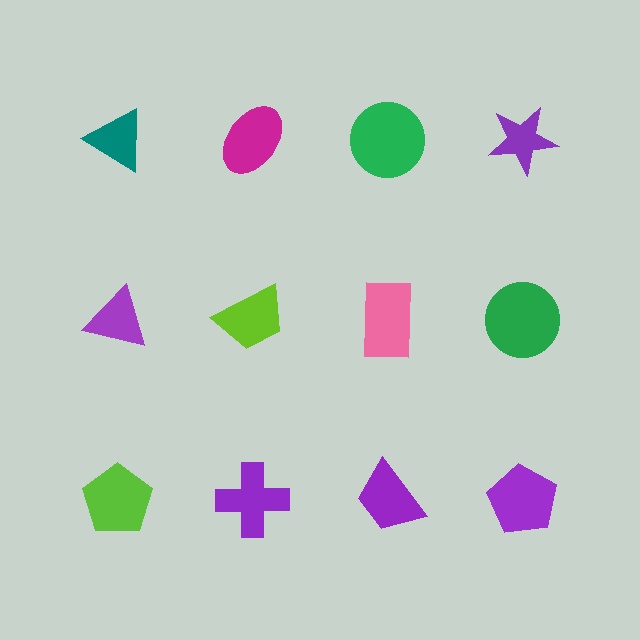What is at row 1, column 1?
A teal triangle.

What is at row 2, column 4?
A green circle.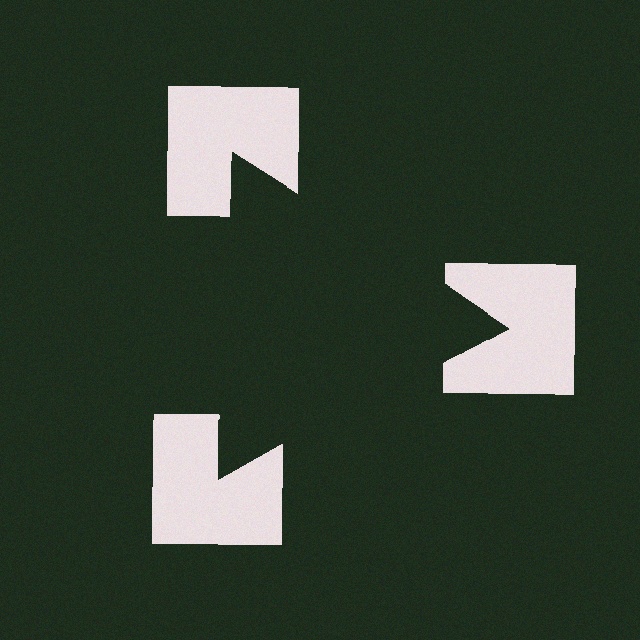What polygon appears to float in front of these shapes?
An illusory triangle — its edges are inferred from the aligned wedge cuts in the notched squares, not physically drawn.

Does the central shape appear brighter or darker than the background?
It typically appears slightly darker than the background, even though no actual brightness change is drawn.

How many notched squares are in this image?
There are 3 — one at each vertex of the illusory triangle.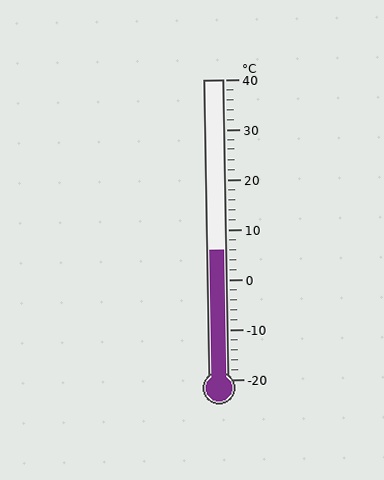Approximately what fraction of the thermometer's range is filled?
The thermometer is filled to approximately 45% of its range.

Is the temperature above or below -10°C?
The temperature is above -10°C.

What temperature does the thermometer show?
The thermometer shows approximately 6°C.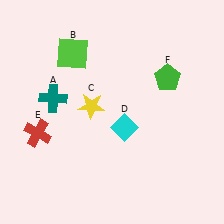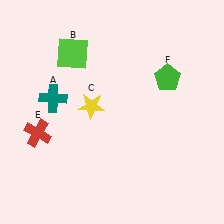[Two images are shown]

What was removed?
The cyan diamond (D) was removed in Image 2.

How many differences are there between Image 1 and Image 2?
There is 1 difference between the two images.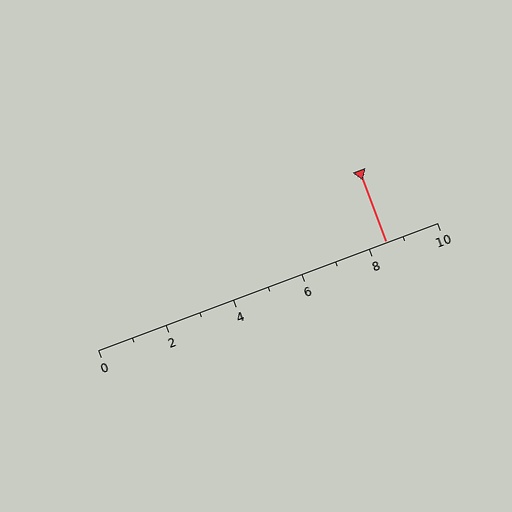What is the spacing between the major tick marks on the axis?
The major ticks are spaced 2 apart.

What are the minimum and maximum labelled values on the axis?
The axis runs from 0 to 10.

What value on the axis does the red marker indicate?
The marker indicates approximately 8.5.